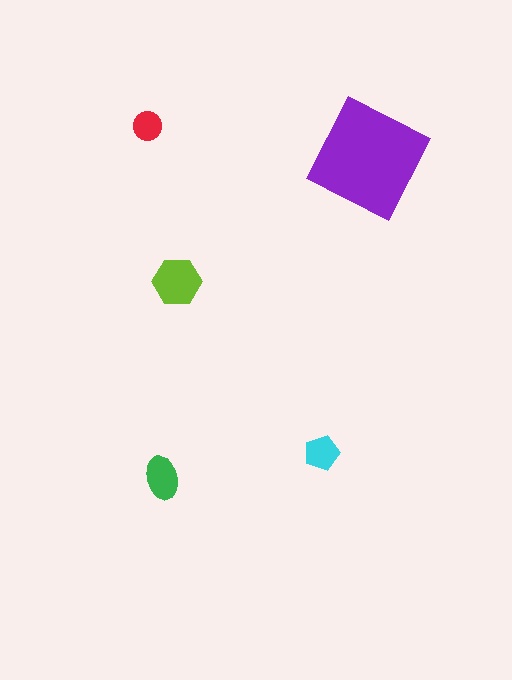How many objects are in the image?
There are 5 objects in the image.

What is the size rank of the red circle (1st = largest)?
5th.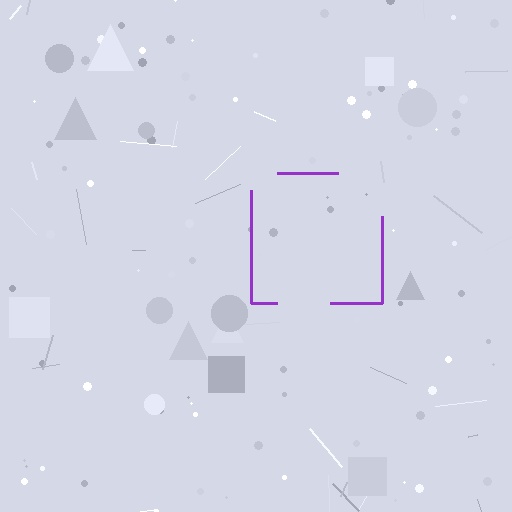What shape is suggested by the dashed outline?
The dashed outline suggests a square.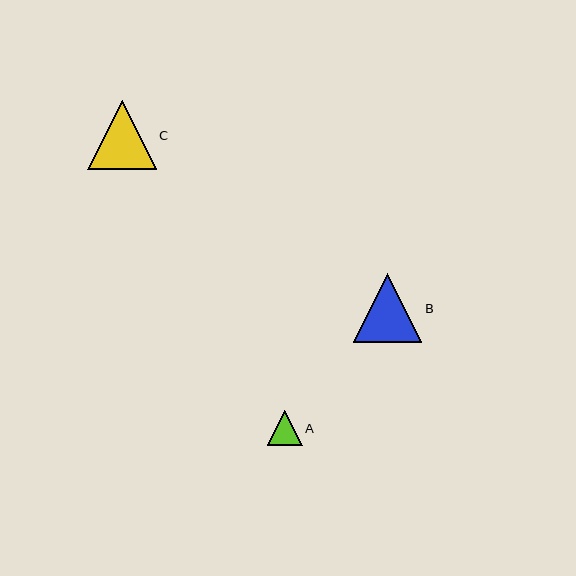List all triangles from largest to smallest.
From largest to smallest: B, C, A.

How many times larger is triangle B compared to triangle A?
Triangle B is approximately 2.0 times the size of triangle A.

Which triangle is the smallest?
Triangle A is the smallest with a size of approximately 35 pixels.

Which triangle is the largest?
Triangle B is the largest with a size of approximately 68 pixels.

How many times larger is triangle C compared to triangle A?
Triangle C is approximately 2.0 times the size of triangle A.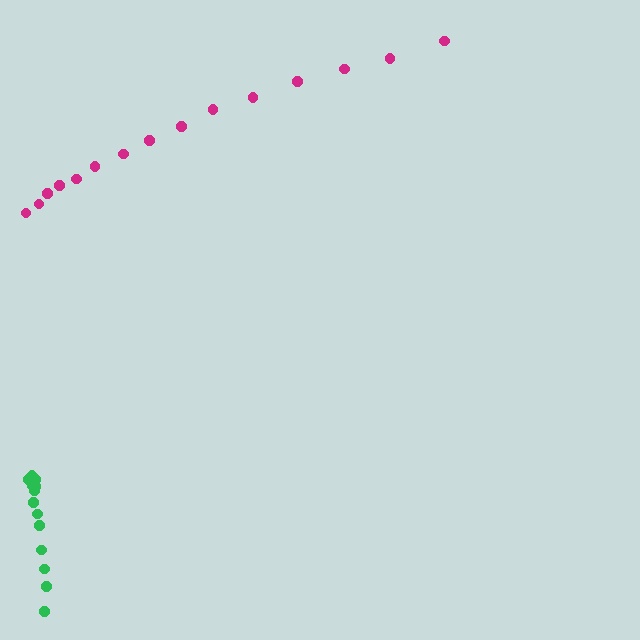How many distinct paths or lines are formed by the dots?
There are 2 distinct paths.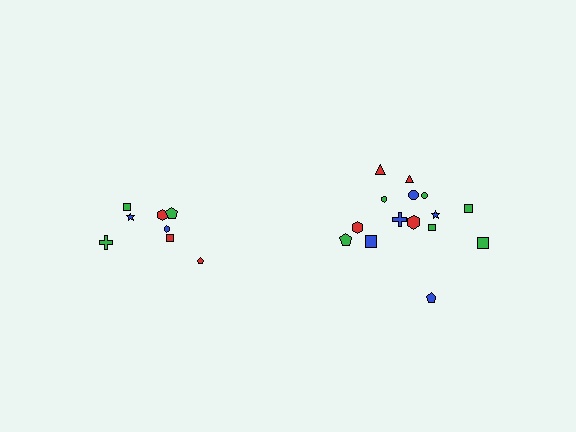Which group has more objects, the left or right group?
The right group.